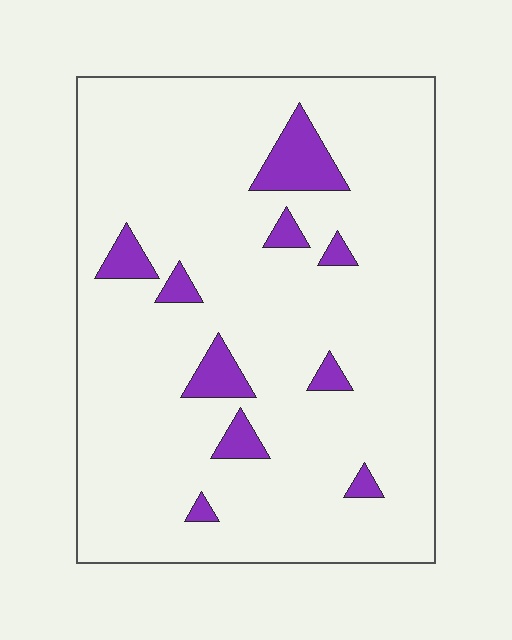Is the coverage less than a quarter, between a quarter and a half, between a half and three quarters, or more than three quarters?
Less than a quarter.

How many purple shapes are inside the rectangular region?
10.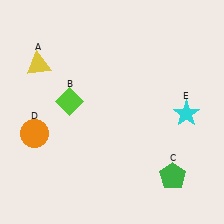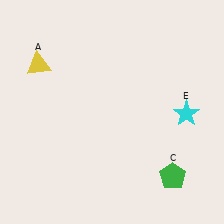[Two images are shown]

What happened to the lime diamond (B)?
The lime diamond (B) was removed in Image 2. It was in the top-left area of Image 1.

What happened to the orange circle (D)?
The orange circle (D) was removed in Image 2. It was in the bottom-left area of Image 1.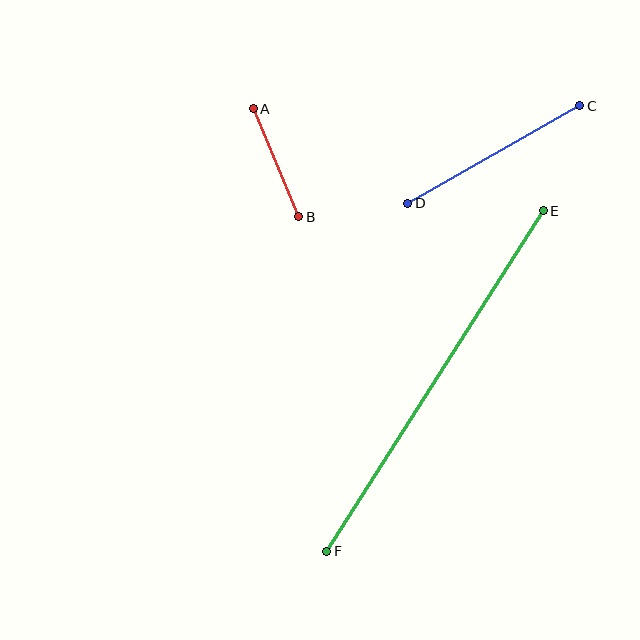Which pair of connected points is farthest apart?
Points E and F are farthest apart.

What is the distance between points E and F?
The distance is approximately 404 pixels.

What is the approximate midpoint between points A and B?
The midpoint is at approximately (276, 163) pixels.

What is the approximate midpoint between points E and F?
The midpoint is at approximately (435, 381) pixels.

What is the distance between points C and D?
The distance is approximately 198 pixels.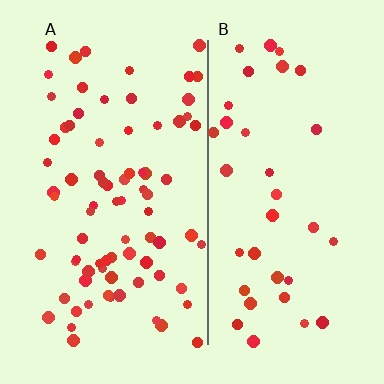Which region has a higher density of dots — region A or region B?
A (the left).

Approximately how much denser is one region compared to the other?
Approximately 2.2× — region A over region B.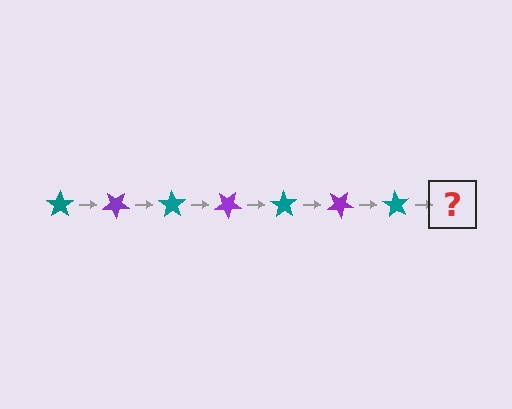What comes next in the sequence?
The next element should be a purple star, rotated 245 degrees from the start.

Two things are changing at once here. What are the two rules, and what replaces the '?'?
The two rules are that it rotates 35 degrees each step and the color cycles through teal and purple. The '?' should be a purple star, rotated 245 degrees from the start.